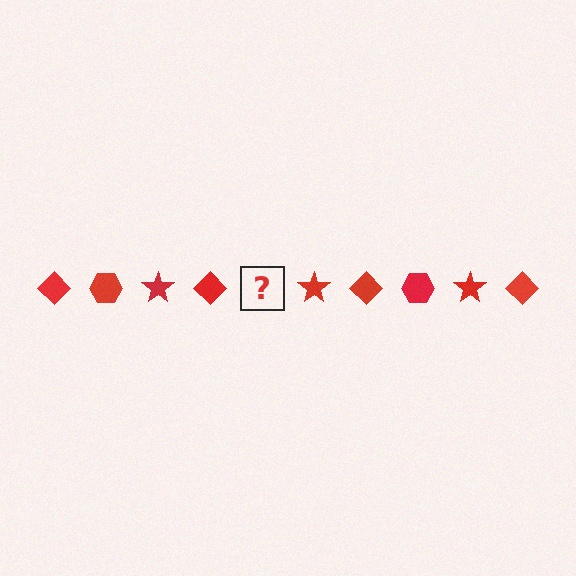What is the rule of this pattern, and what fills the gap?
The rule is that the pattern cycles through diamond, hexagon, star shapes in red. The gap should be filled with a red hexagon.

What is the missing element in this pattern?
The missing element is a red hexagon.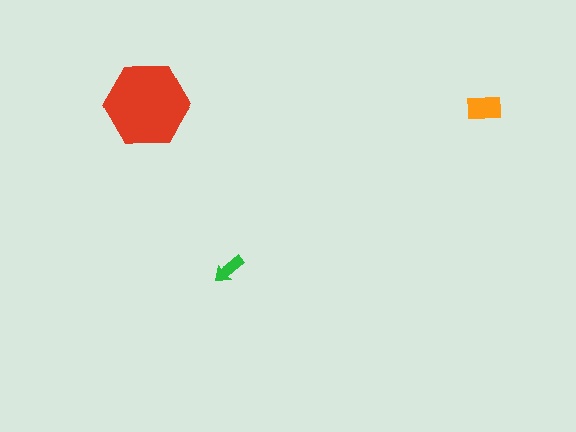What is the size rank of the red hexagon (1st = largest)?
1st.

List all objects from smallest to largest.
The green arrow, the orange rectangle, the red hexagon.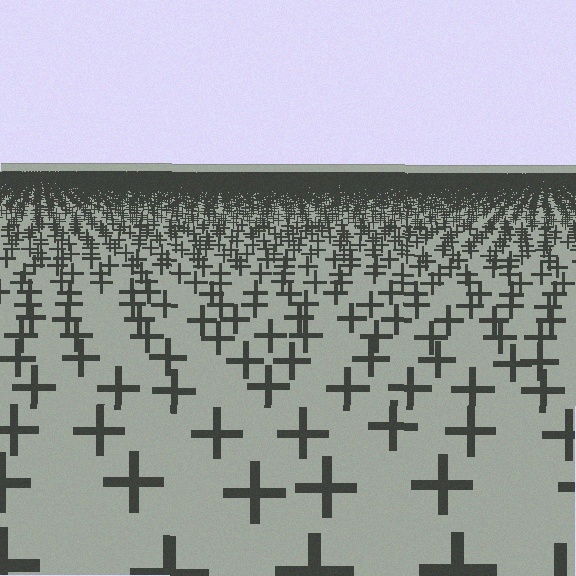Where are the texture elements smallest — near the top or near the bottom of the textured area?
Near the top.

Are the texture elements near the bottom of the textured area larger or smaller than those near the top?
Larger. Near the bottom, elements are closer to the viewer and appear at a bigger on-screen size.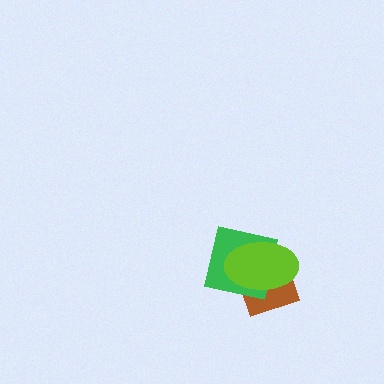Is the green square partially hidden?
Yes, it is partially covered by another shape.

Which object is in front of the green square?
The lime ellipse is in front of the green square.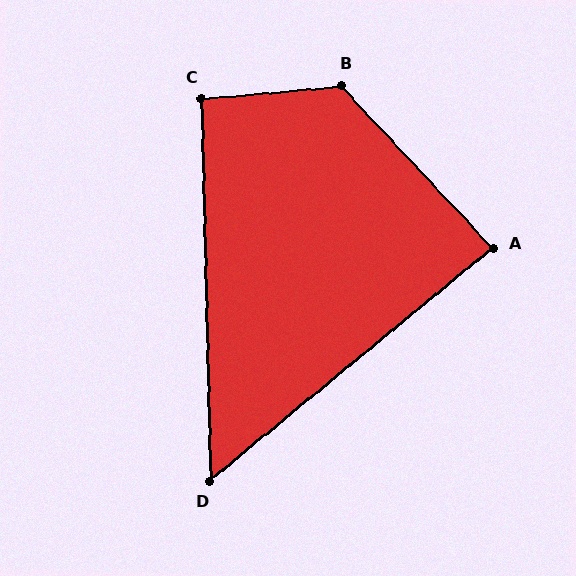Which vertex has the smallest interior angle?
D, at approximately 52 degrees.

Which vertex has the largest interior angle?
B, at approximately 128 degrees.